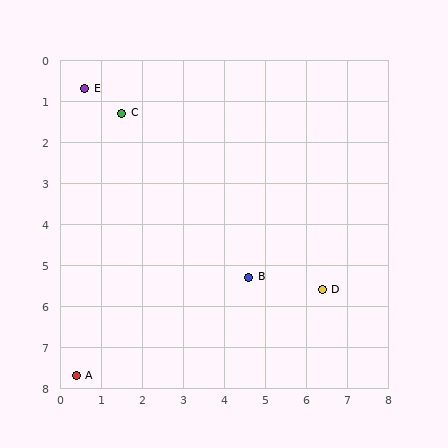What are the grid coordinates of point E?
Point E is at approximately (0.6, 0.7).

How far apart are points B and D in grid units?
Points B and D are about 1.8 grid units apart.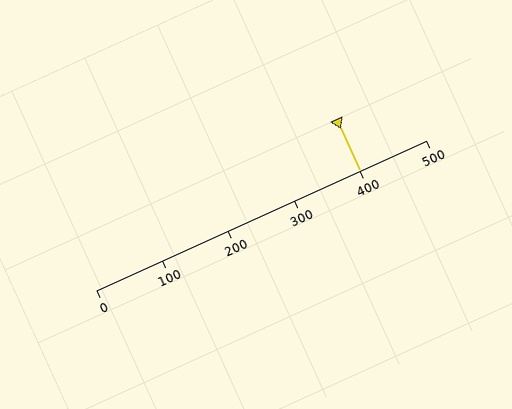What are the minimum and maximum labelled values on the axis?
The axis runs from 0 to 500.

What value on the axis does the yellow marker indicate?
The marker indicates approximately 400.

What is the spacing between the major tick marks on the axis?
The major ticks are spaced 100 apart.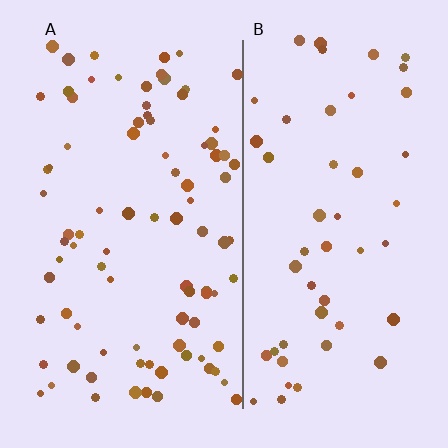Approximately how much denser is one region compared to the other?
Approximately 1.8× — region A over region B.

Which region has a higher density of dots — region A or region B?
A (the left).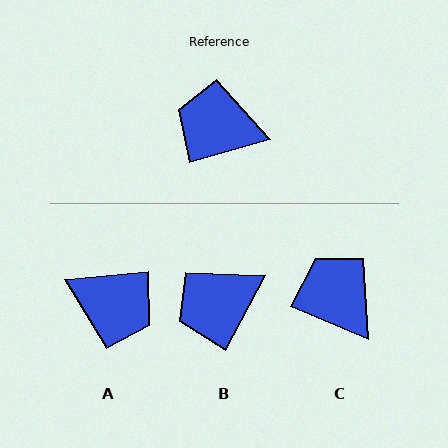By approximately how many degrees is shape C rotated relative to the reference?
Approximately 38 degrees clockwise.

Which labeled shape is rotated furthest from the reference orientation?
A, about 170 degrees away.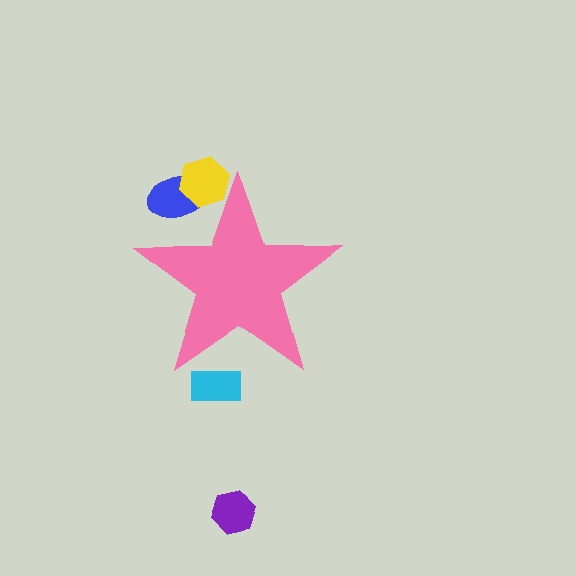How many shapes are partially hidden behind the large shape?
3 shapes are partially hidden.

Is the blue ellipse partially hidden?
Yes, the blue ellipse is partially hidden behind the pink star.